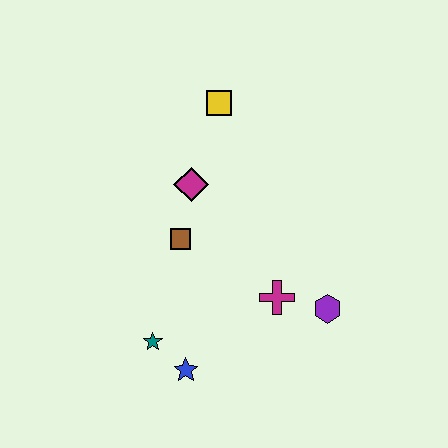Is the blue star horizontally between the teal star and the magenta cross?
Yes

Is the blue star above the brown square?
No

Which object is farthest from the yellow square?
The blue star is farthest from the yellow square.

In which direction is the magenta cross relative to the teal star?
The magenta cross is to the right of the teal star.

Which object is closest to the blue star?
The teal star is closest to the blue star.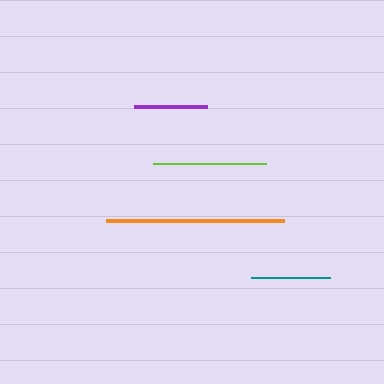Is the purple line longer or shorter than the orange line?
The orange line is longer than the purple line.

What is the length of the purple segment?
The purple segment is approximately 73 pixels long.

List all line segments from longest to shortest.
From longest to shortest: orange, lime, teal, purple.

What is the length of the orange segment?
The orange segment is approximately 178 pixels long.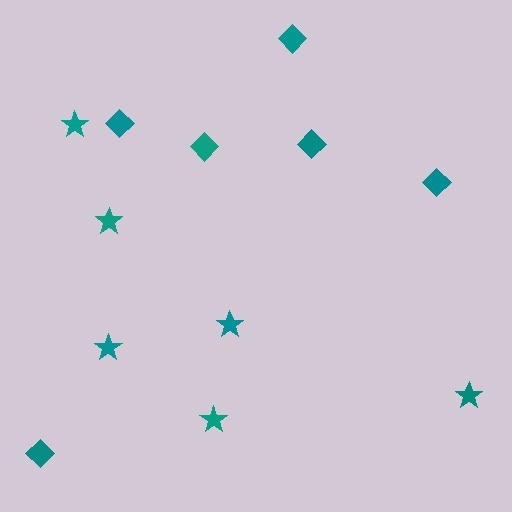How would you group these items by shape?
There are 2 groups: one group of stars (6) and one group of diamonds (6).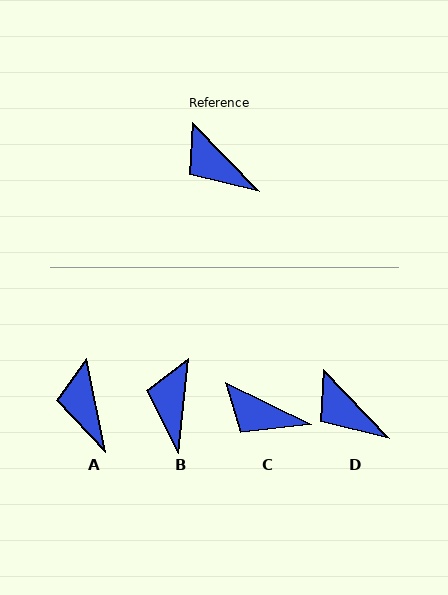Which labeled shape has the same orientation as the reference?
D.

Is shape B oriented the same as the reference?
No, it is off by about 50 degrees.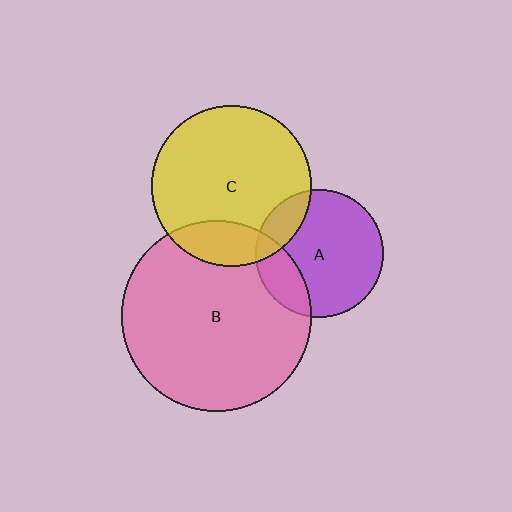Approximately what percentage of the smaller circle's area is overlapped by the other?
Approximately 20%.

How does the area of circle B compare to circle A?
Approximately 2.2 times.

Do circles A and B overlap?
Yes.